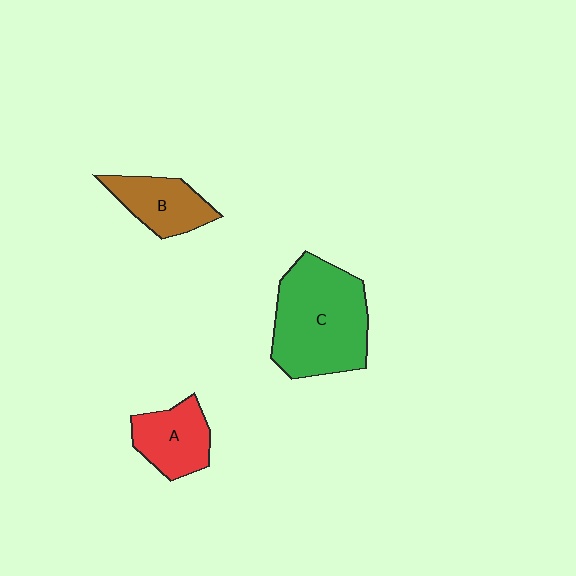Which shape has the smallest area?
Shape B (brown).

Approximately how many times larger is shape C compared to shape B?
Approximately 2.2 times.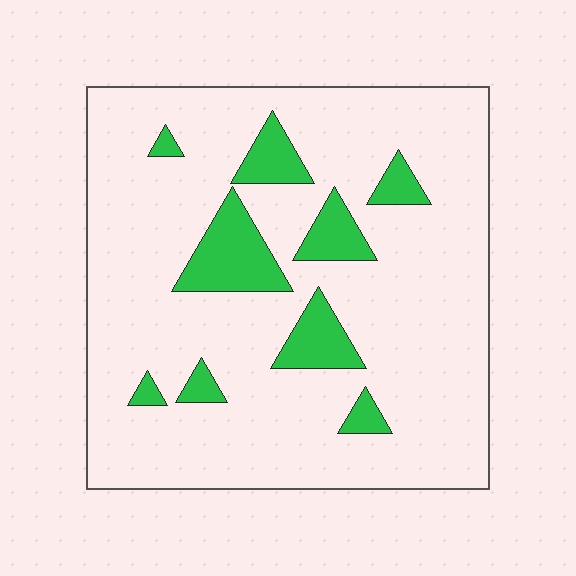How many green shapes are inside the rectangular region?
9.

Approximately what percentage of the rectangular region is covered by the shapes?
Approximately 15%.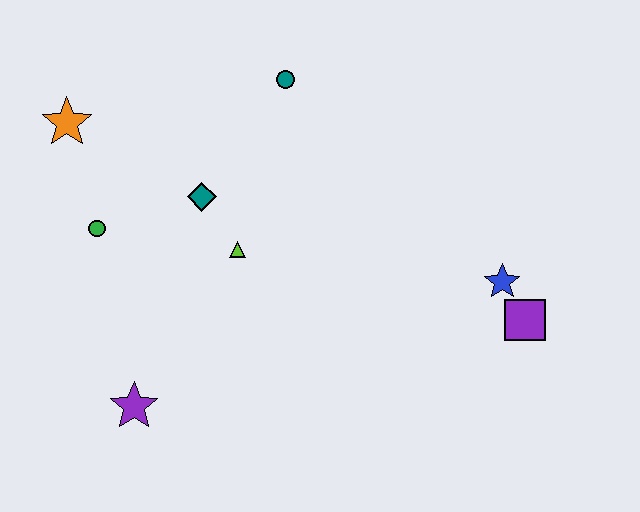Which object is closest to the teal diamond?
The lime triangle is closest to the teal diamond.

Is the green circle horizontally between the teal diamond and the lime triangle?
No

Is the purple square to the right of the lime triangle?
Yes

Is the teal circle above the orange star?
Yes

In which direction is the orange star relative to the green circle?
The orange star is above the green circle.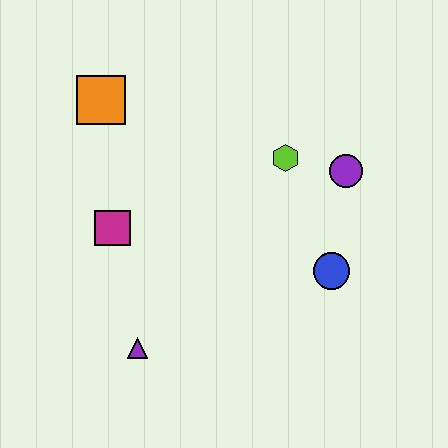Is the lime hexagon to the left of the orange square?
No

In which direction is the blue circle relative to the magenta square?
The blue circle is to the right of the magenta square.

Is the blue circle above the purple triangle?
Yes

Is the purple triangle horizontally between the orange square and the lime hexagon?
Yes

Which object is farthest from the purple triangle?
The purple circle is farthest from the purple triangle.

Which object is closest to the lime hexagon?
The purple circle is closest to the lime hexagon.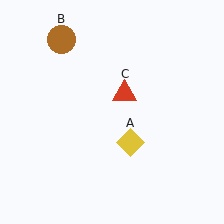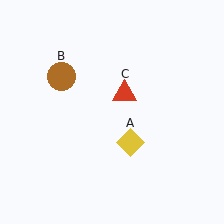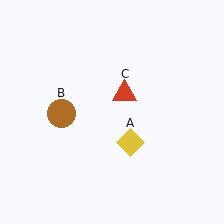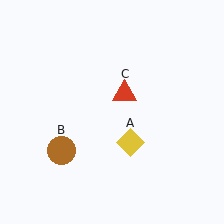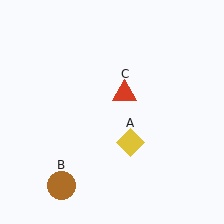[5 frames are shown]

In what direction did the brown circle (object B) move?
The brown circle (object B) moved down.